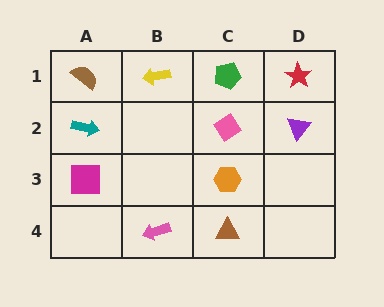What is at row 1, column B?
A yellow arrow.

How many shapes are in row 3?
2 shapes.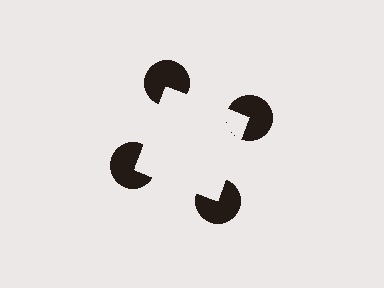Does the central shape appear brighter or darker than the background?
It typically appears slightly brighter than the background, even though no actual brightness change is drawn.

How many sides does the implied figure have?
4 sides.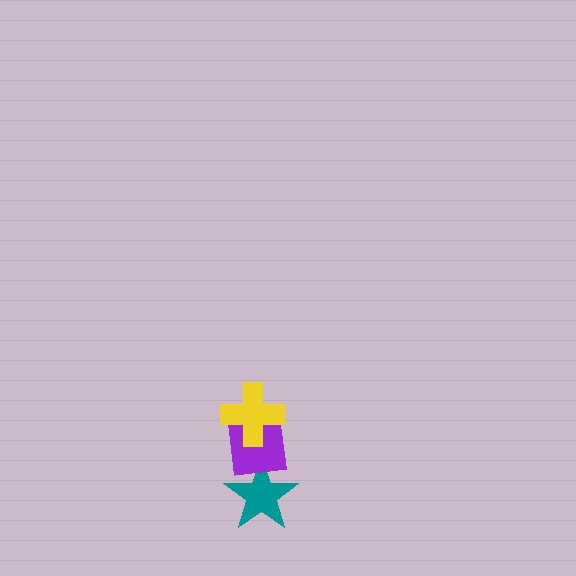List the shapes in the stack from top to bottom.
From top to bottom: the yellow cross, the purple square, the teal star.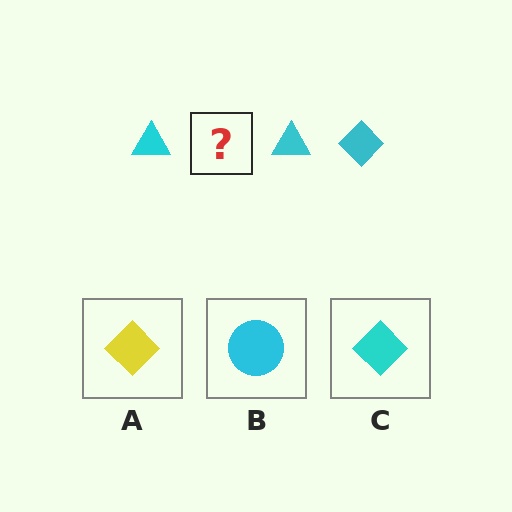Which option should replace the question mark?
Option C.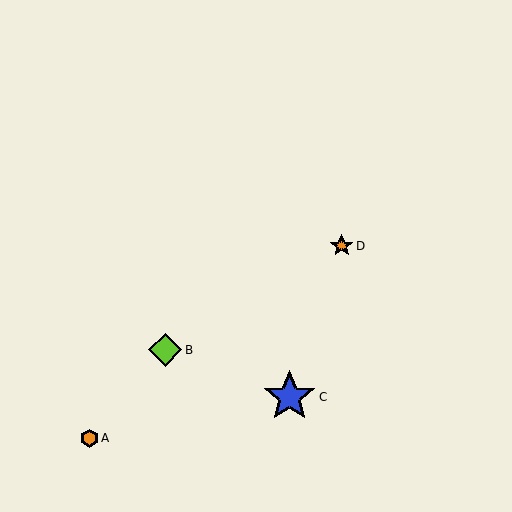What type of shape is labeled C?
Shape C is a blue star.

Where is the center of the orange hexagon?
The center of the orange hexagon is at (89, 438).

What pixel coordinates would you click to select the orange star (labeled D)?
Click at (342, 246) to select the orange star D.